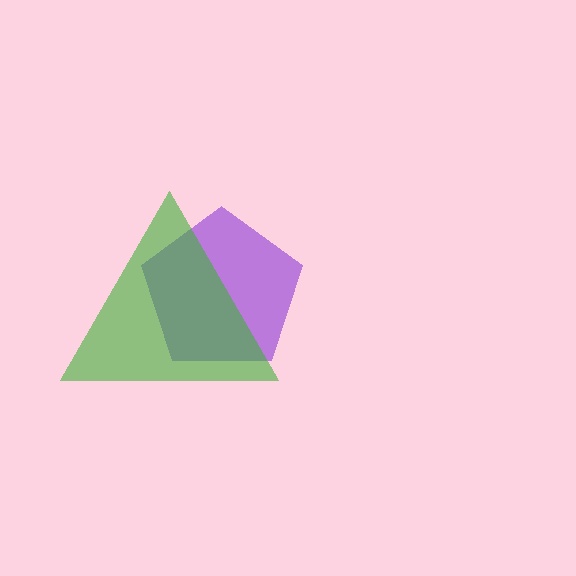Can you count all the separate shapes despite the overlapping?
Yes, there are 2 separate shapes.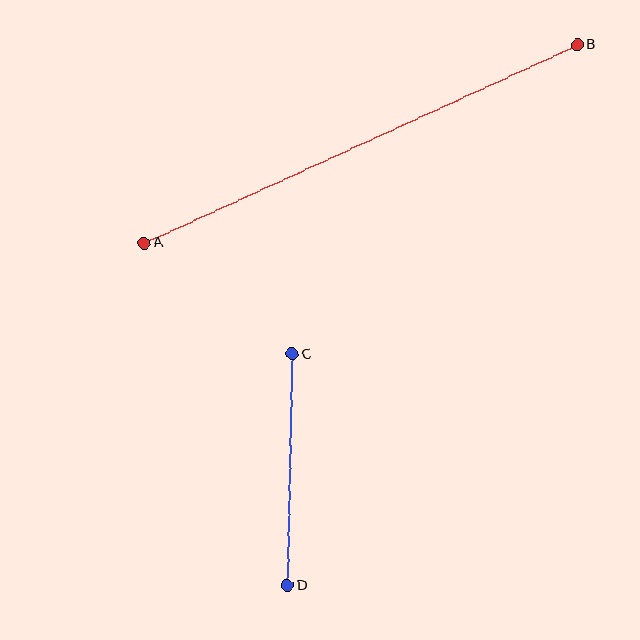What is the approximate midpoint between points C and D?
The midpoint is at approximately (290, 470) pixels.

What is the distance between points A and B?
The distance is approximately 477 pixels.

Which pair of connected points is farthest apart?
Points A and B are farthest apart.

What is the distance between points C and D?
The distance is approximately 231 pixels.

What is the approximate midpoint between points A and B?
The midpoint is at approximately (361, 144) pixels.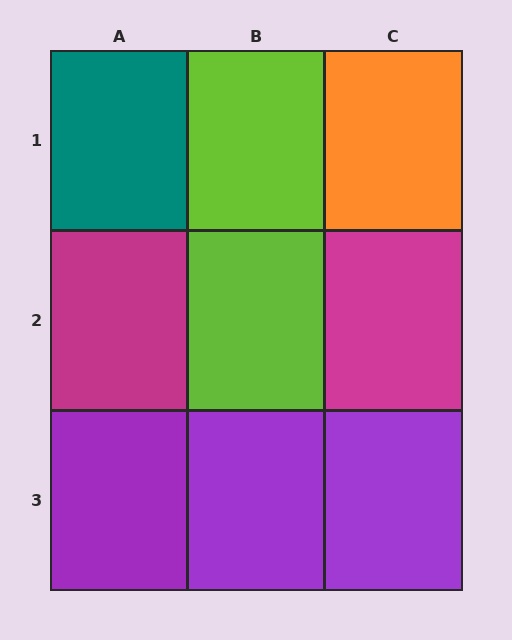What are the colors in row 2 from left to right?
Magenta, lime, magenta.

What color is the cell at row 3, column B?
Purple.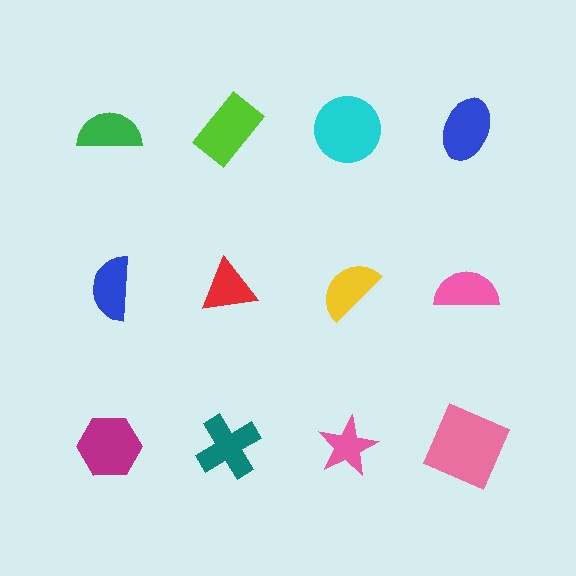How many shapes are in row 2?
4 shapes.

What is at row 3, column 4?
A pink square.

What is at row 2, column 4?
A pink semicircle.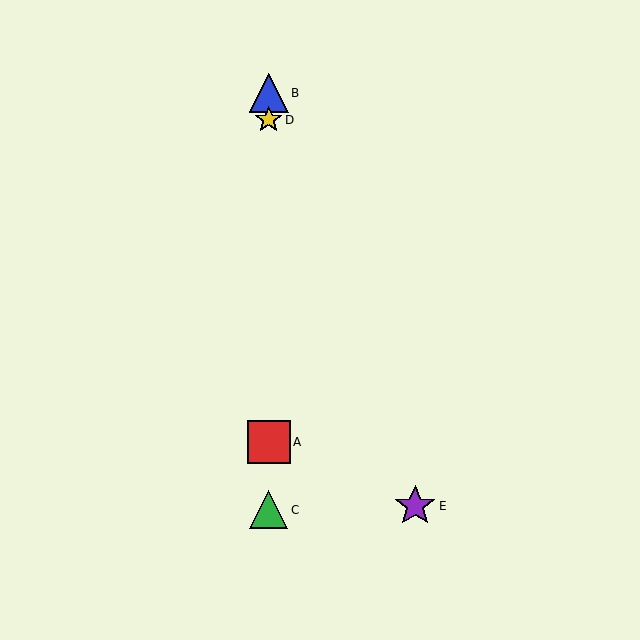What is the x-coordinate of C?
Object C is at x≈269.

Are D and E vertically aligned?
No, D is at x≈269 and E is at x≈415.